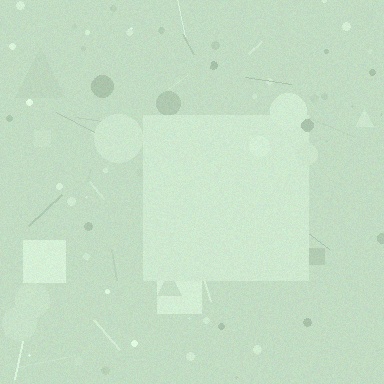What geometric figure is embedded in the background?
A square is embedded in the background.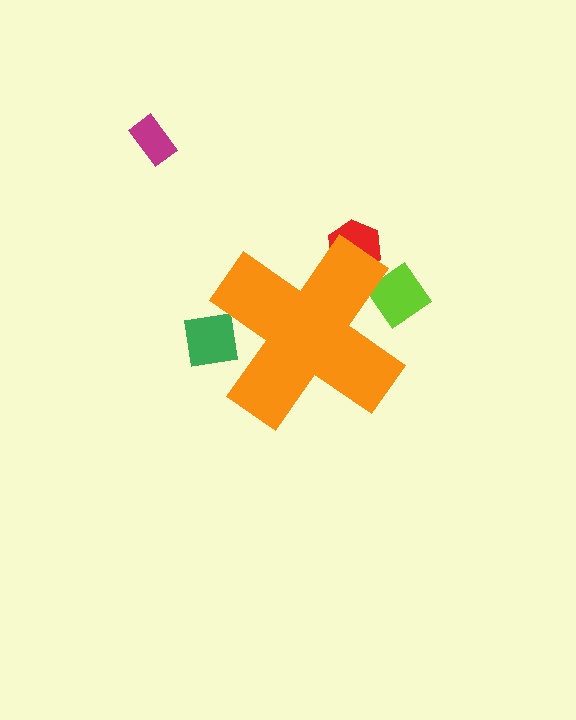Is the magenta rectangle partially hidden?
No, the magenta rectangle is fully visible.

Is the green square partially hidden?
Yes, the green square is partially hidden behind the orange cross.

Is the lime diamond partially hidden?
Yes, the lime diamond is partially hidden behind the orange cross.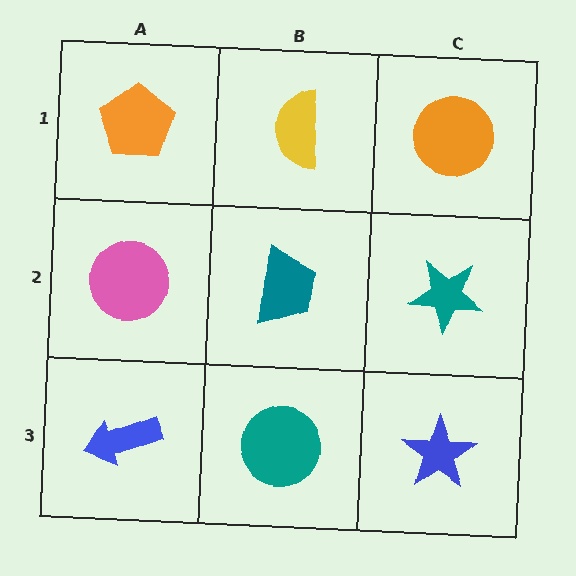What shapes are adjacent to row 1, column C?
A teal star (row 2, column C), a yellow semicircle (row 1, column B).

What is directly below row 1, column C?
A teal star.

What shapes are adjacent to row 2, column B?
A yellow semicircle (row 1, column B), a teal circle (row 3, column B), a pink circle (row 2, column A), a teal star (row 2, column C).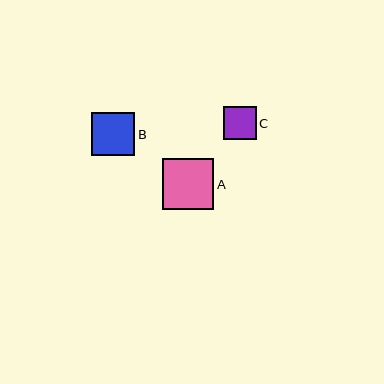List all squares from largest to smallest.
From largest to smallest: A, B, C.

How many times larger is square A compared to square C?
Square A is approximately 1.6 times the size of square C.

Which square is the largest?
Square A is the largest with a size of approximately 51 pixels.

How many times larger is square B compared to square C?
Square B is approximately 1.3 times the size of square C.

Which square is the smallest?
Square C is the smallest with a size of approximately 33 pixels.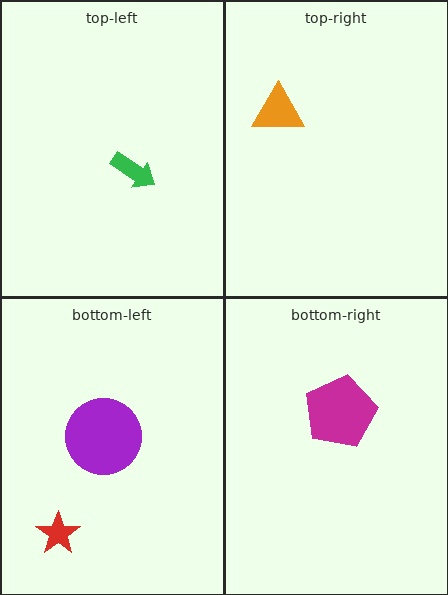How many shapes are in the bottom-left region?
2.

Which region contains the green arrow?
The top-left region.